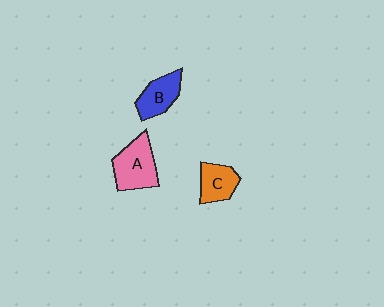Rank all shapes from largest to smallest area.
From largest to smallest: A (pink), B (blue), C (orange).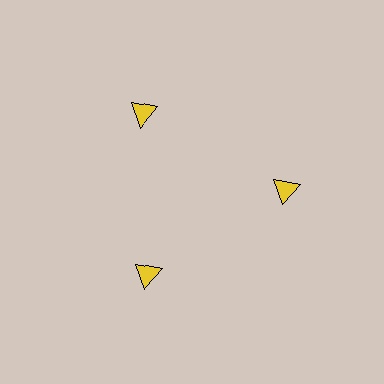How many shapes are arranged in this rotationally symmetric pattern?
There are 3 shapes, arranged in 3 groups of 1.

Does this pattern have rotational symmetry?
Yes, this pattern has 3-fold rotational symmetry. It looks the same after rotating 120 degrees around the center.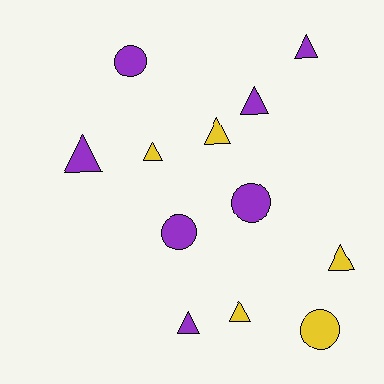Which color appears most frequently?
Purple, with 7 objects.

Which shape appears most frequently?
Triangle, with 8 objects.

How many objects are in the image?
There are 12 objects.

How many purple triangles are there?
There are 4 purple triangles.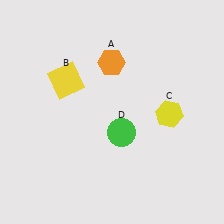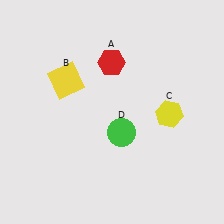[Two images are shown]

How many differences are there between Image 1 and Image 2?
There is 1 difference between the two images.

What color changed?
The hexagon (A) changed from orange in Image 1 to red in Image 2.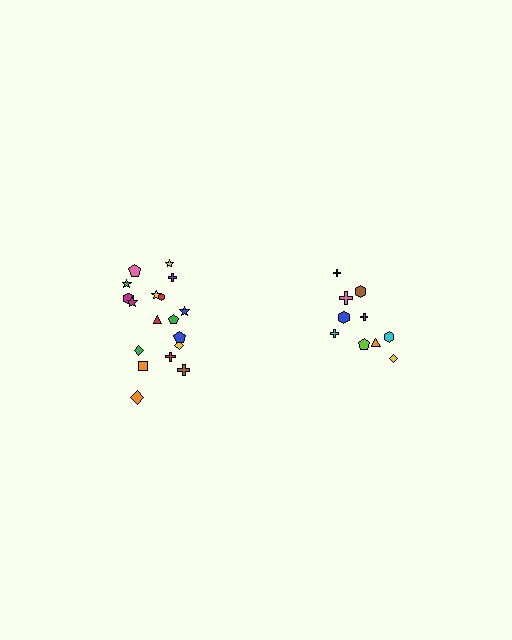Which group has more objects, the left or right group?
The left group.